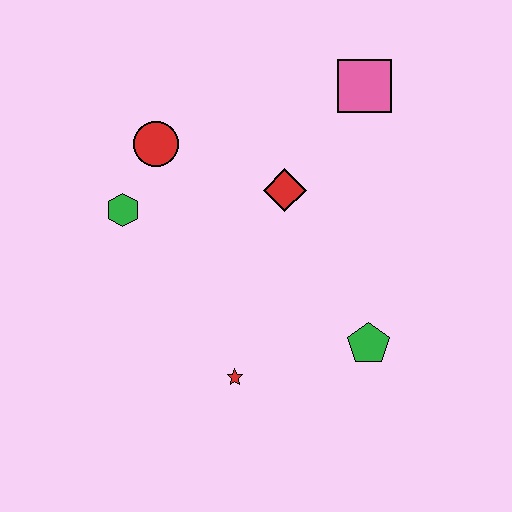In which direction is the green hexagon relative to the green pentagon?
The green hexagon is to the left of the green pentagon.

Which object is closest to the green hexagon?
The red circle is closest to the green hexagon.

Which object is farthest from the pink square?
The red star is farthest from the pink square.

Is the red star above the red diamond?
No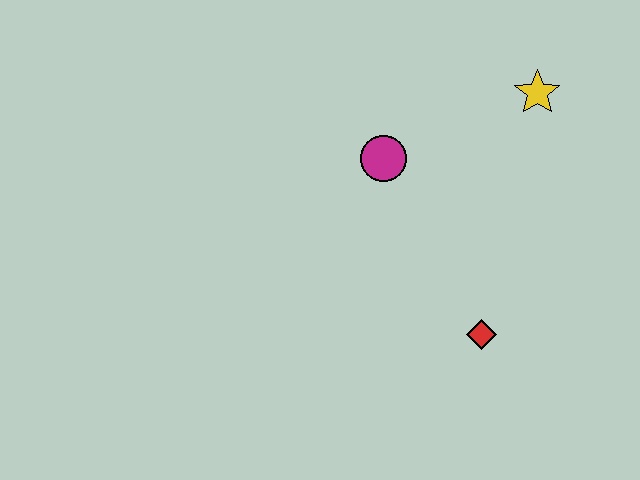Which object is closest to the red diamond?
The magenta circle is closest to the red diamond.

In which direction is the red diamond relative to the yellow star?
The red diamond is below the yellow star.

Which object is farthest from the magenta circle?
The red diamond is farthest from the magenta circle.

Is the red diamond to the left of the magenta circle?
No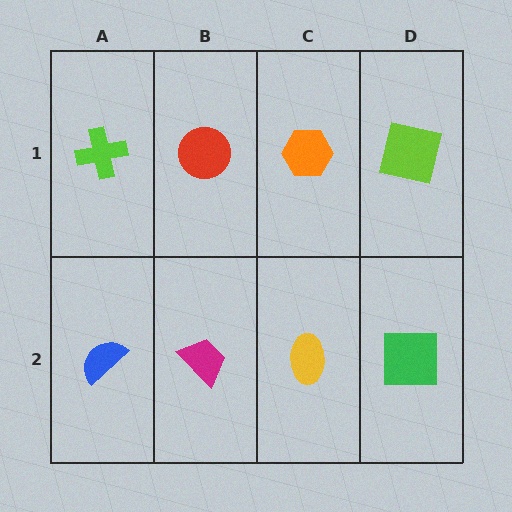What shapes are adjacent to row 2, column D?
A lime square (row 1, column D), a yellow ellipse (row 2, column C).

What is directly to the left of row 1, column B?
A lime cross.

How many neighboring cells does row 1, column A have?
2.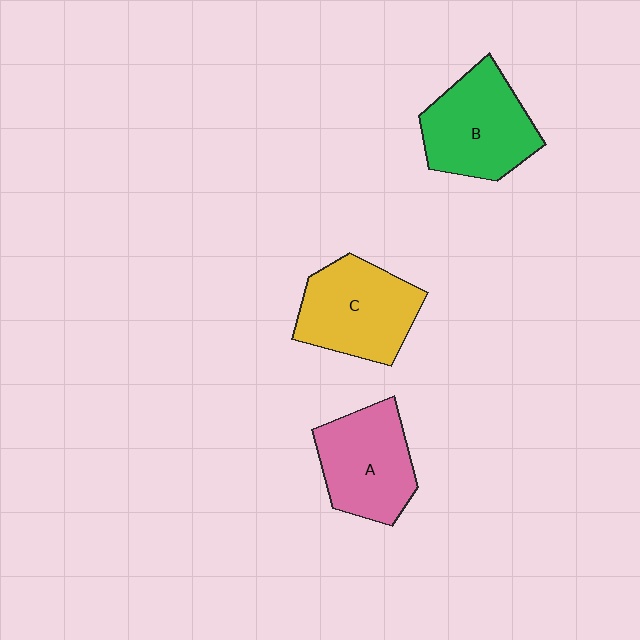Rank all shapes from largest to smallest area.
From largest to smallest: B (green), C (yellow), A (pink).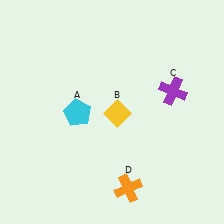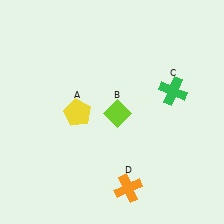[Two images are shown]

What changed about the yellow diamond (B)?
In Image 1, B is yellow. In Image 2, it changed to lime.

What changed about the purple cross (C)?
In Image 1, C is purple. In Image 2, it changed to green.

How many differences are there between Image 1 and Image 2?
There are 3 differences between the two images.